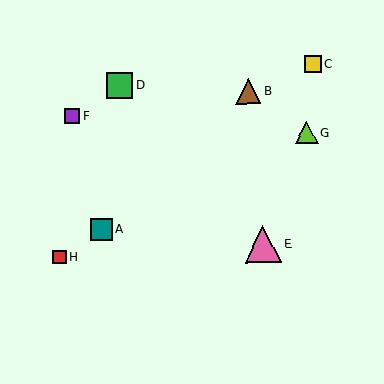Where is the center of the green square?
The center of the green square is at (120, 85).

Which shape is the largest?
The pink triangle (labeled E) is the largest.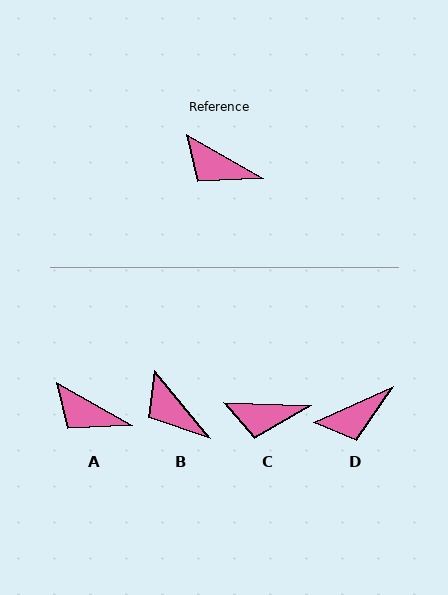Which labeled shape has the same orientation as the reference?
A.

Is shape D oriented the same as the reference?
No, it is off by about 54 degrees.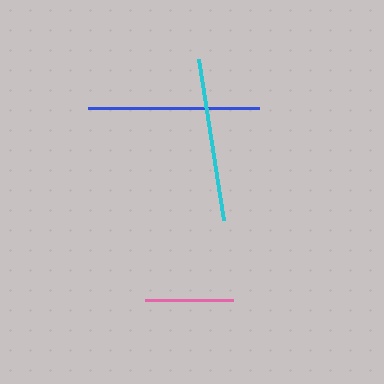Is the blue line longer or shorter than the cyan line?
The blue line is longer than the cyan line.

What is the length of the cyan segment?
The cyan segment is approximately 163 pixels long.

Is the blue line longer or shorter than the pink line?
The blue line is longer than the pink line.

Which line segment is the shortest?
The pink line is the shortest at approximately 89 pixels.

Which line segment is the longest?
The blue line is the longest at approximately 171 pixels.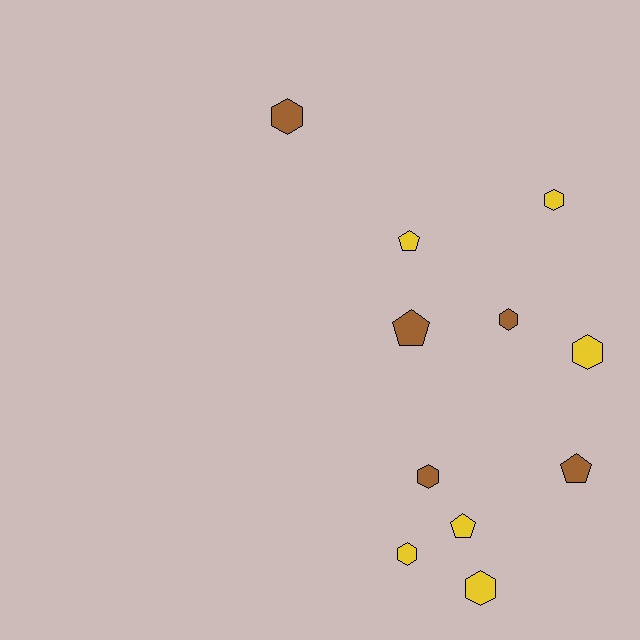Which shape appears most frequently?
Hexagon, with 7 objects.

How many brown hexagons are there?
There are 3 brown hexagons.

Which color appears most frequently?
Yellow, with 6 objects.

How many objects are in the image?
There are 11 objects.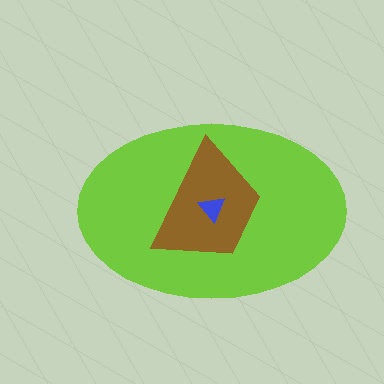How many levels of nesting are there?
3.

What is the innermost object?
The blue triangle.